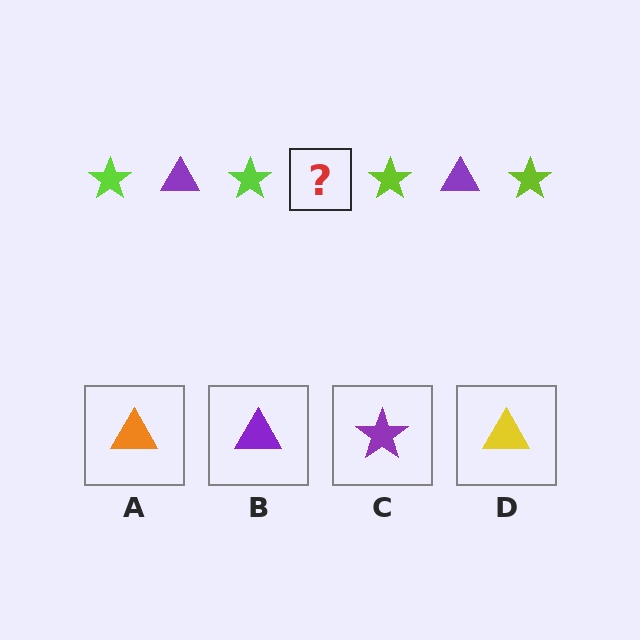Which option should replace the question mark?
Option B.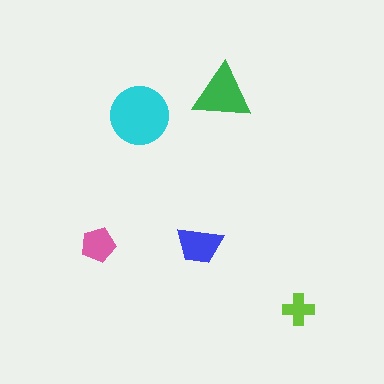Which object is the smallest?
The lime cross.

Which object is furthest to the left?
The pink pentagon is leftmost.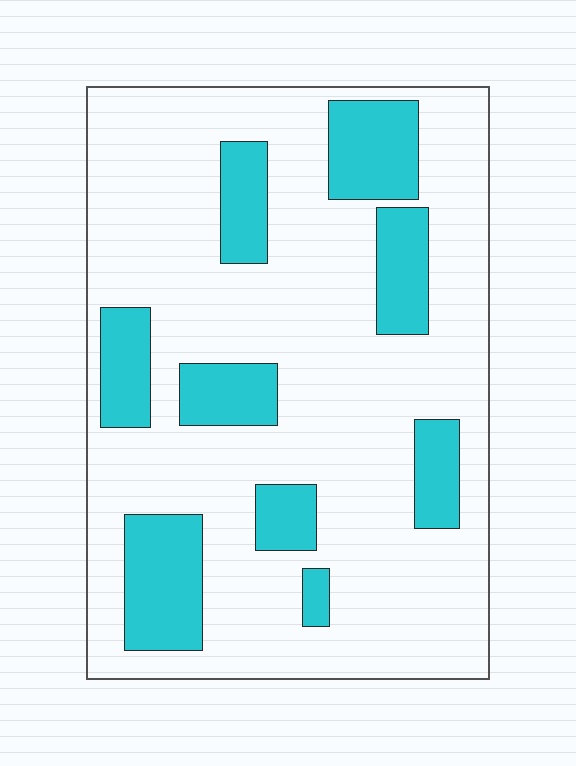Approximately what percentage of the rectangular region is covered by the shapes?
Approximately 25%.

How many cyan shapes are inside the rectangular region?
9.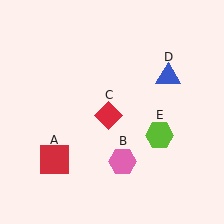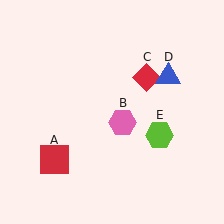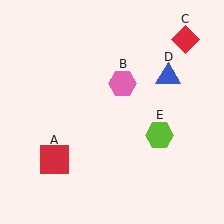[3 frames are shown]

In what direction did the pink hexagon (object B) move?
The pink hexagon (object B) moved up.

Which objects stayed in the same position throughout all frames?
Red square (object A) and blue triangle (object D) and lime hexagon (object E) remained stationary.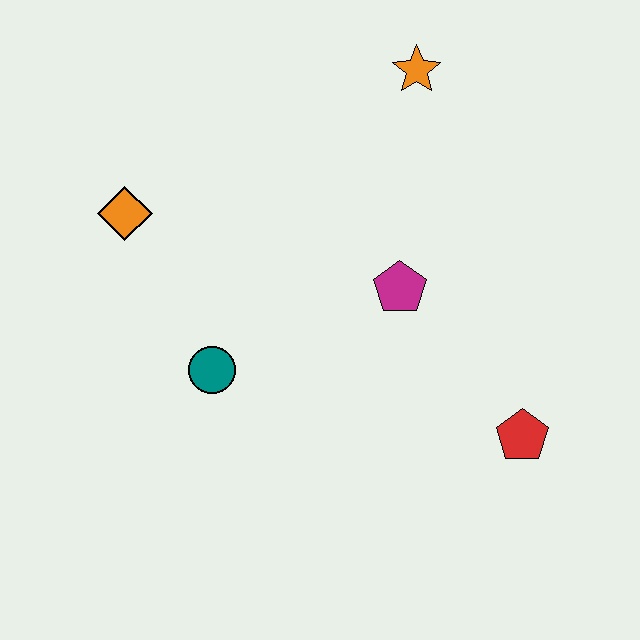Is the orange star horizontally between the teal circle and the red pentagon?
Yes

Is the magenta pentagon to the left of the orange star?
Yes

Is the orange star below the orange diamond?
No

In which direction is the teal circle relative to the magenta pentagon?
The teal circle is to the left of the magenta pentagon.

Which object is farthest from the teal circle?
The orange star is farthest from the teal circle.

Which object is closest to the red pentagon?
The magenta pentagon is closest to the red pentagon.